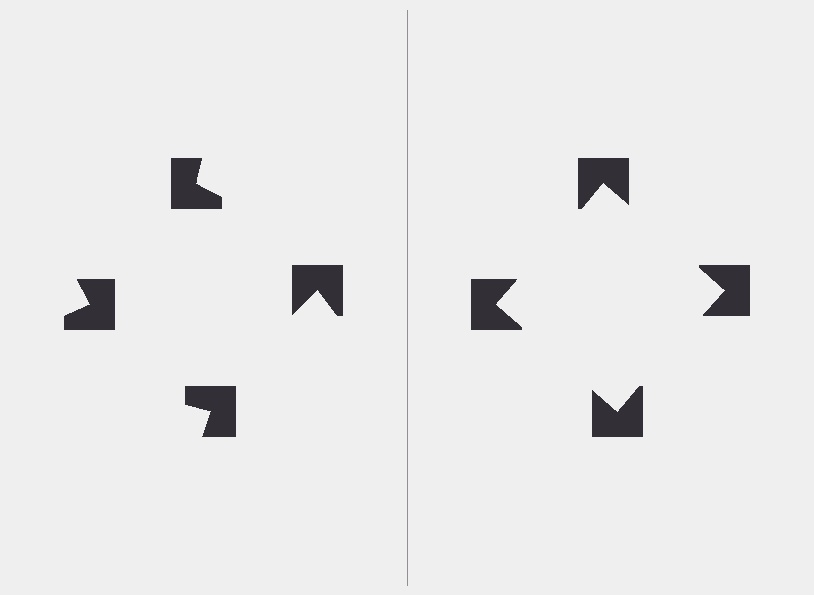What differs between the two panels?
The notched squares are positioned identically on both sides; only the wedge orientations differ. On the right they align to a square; on the left they are misaligned.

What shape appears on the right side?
An illusory square.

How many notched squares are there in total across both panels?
8 — 4 on each side.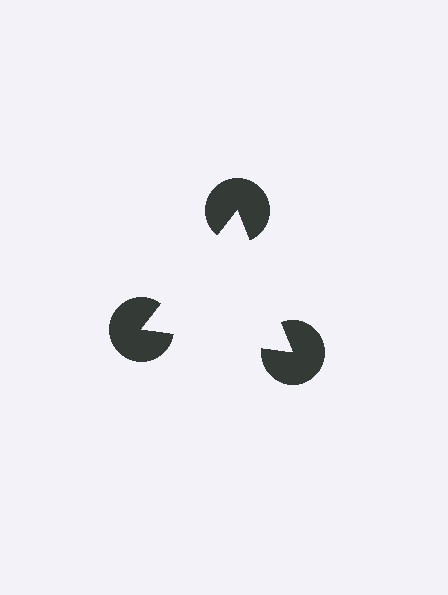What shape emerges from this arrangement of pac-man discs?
An illusory triangle — its edges are inferred from the aligned wedge cuts in the pac-man discs, not physically drawn.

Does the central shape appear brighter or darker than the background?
It typically appears slightly brighter than the background, even though no actual brightness change is drawn.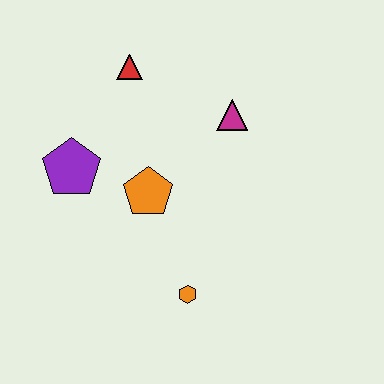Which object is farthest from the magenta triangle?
The orange hexagon is farthest from the magenta triangle.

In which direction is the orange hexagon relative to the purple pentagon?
The orange hexagon is below the purple pentagon.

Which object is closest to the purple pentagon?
The orange pentagon is closest to the purple pentagon.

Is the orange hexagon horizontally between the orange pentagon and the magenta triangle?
Yes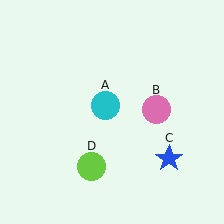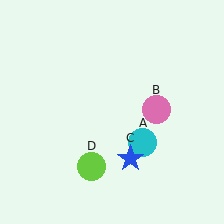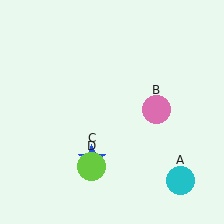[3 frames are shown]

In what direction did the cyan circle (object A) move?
The cyan circle (object A) moved down and to the right.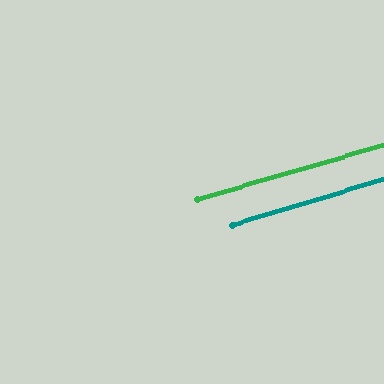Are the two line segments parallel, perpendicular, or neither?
Parallel — their directions differ by only 0.9°.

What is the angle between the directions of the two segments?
Approximately 1 degree.